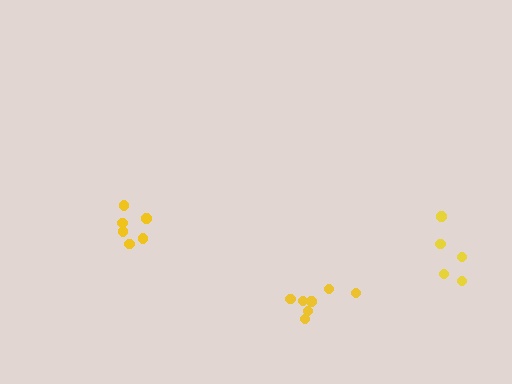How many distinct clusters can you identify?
There are 3 distinct clusters.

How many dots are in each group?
Group 1: 5 dots, Group 2: 7 dots, Group 3: 6 dots (18 total).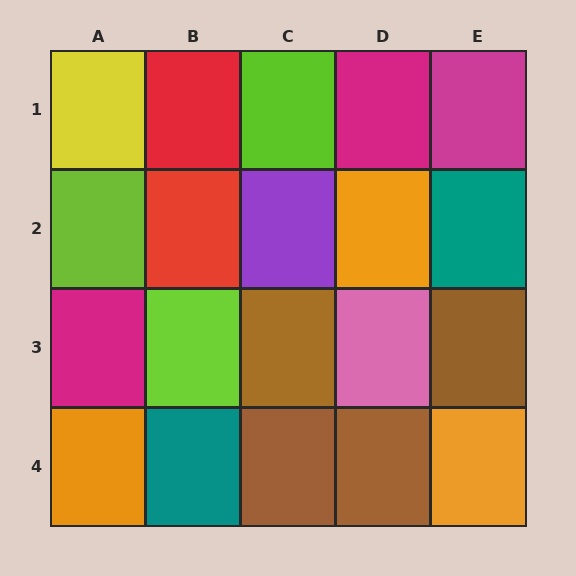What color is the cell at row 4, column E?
Orange.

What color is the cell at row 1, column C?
Lime.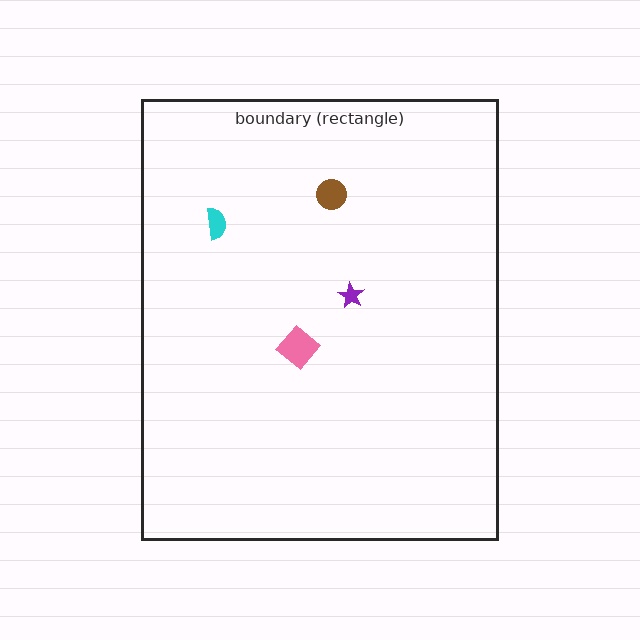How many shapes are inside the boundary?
4 inside, 0 outside.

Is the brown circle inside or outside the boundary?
Inside.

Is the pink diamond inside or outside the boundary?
Inside.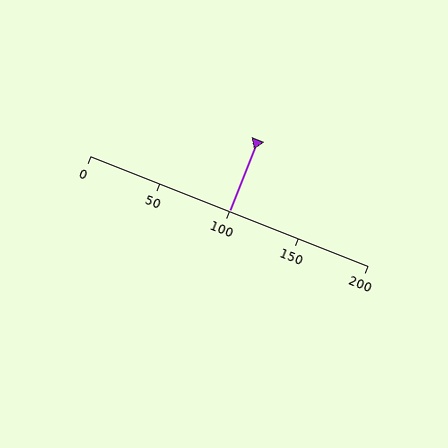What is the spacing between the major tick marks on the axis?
The major ticks are spaced 50 apart.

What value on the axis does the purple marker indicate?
The marker indicates approximately 100.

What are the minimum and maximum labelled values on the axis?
The axis runs from 0 to 200.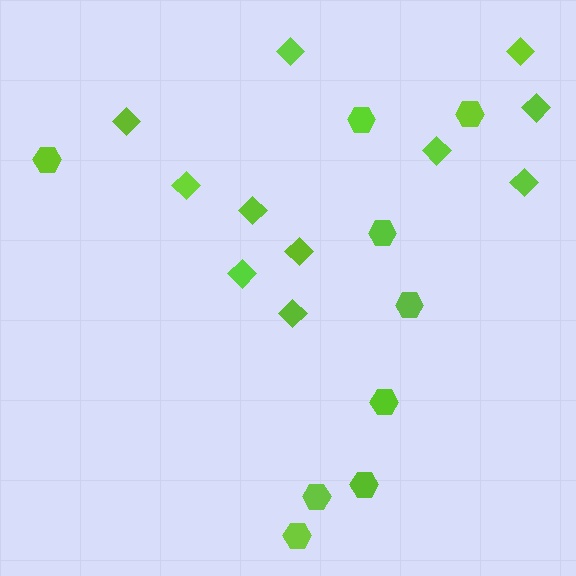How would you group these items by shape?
There are 2 groups: one group of diamonds (11) and one group of hexagons (9).